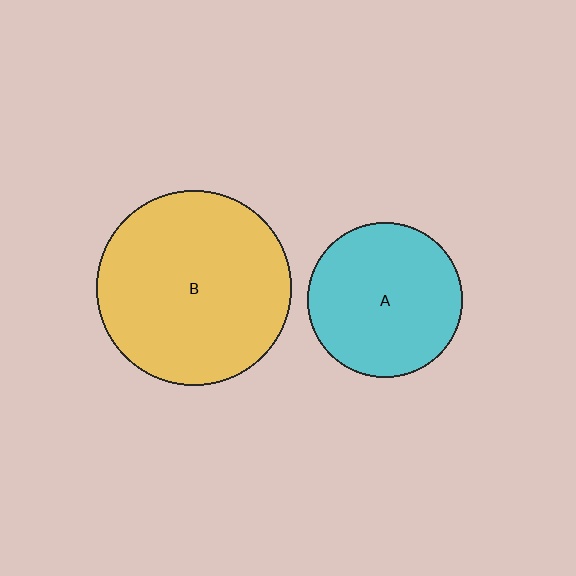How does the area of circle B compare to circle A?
Approximately 1.6 times.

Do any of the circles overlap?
No, none of the circles overlap.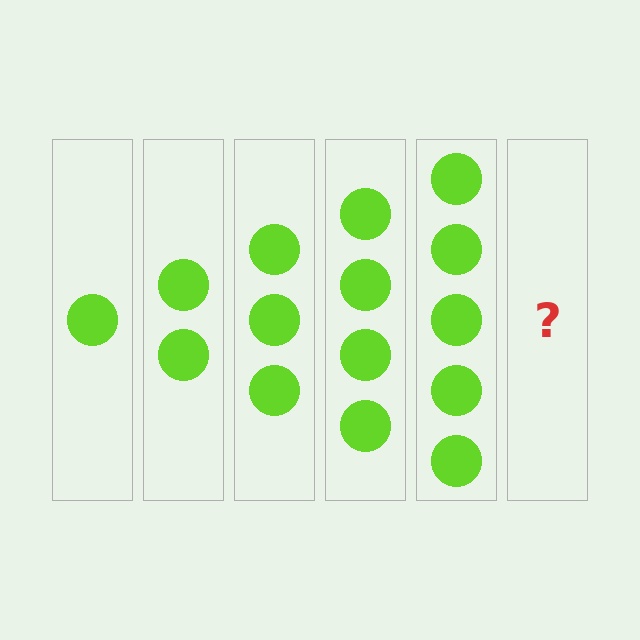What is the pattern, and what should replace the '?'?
The pattern is that each step adds one more circle. The '?' should be 6 circles.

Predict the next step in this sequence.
The next step is 6 circles.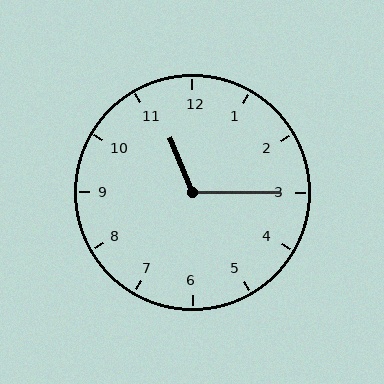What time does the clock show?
11:15.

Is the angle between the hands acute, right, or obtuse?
It is obtuse.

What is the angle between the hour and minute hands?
Approximately 112 degrees.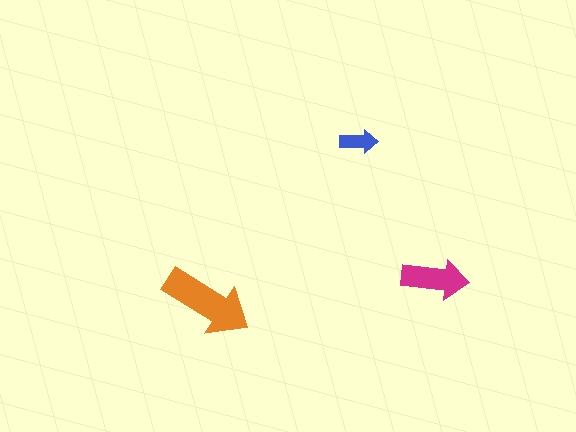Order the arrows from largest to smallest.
the orange one, the magenta one, the blue one.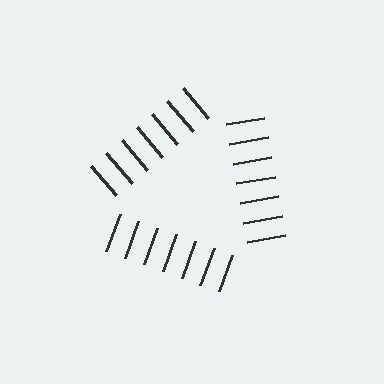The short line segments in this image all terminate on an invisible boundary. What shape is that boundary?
An illusory triangle — the line segments terminate on its edges but no continuous stroke is drawn.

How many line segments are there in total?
21 — 7 along each of the 3 edges.